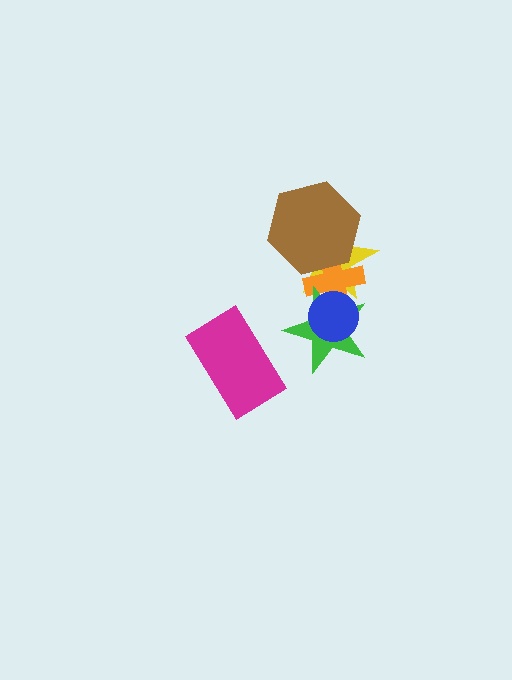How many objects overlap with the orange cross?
4 objects overlap with the orange cross.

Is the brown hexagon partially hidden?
No, no other shape covers it.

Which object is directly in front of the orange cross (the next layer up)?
The green star is directly in front of the orange cross.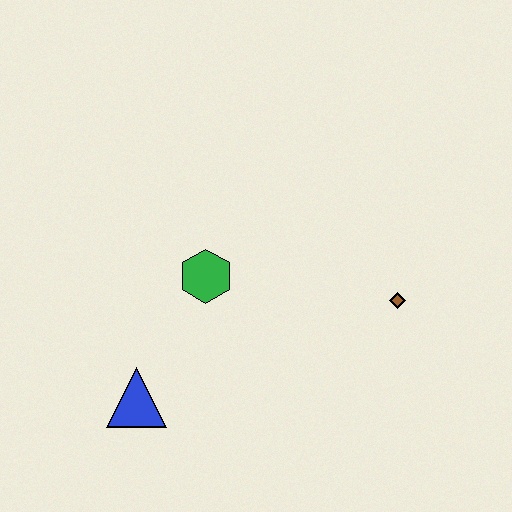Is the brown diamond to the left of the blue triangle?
No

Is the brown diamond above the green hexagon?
No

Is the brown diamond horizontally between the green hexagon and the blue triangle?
No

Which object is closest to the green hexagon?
The blue triangle is closest to the green hexagon.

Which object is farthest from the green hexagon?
The brown diamond is farthest from the green hexagon.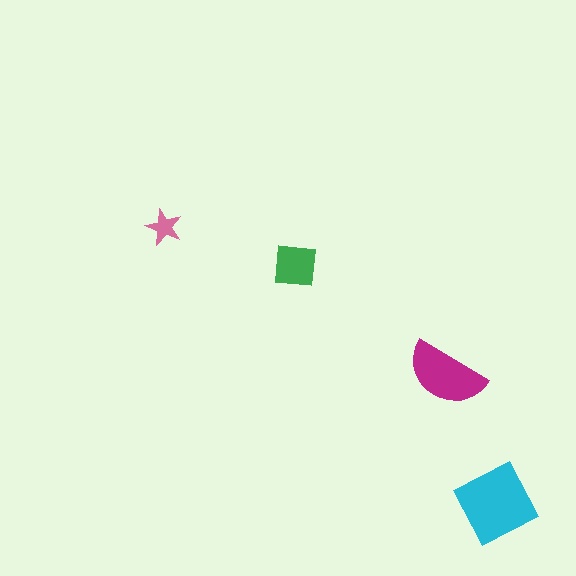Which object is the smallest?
The pink star.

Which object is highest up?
The pink star is topmost.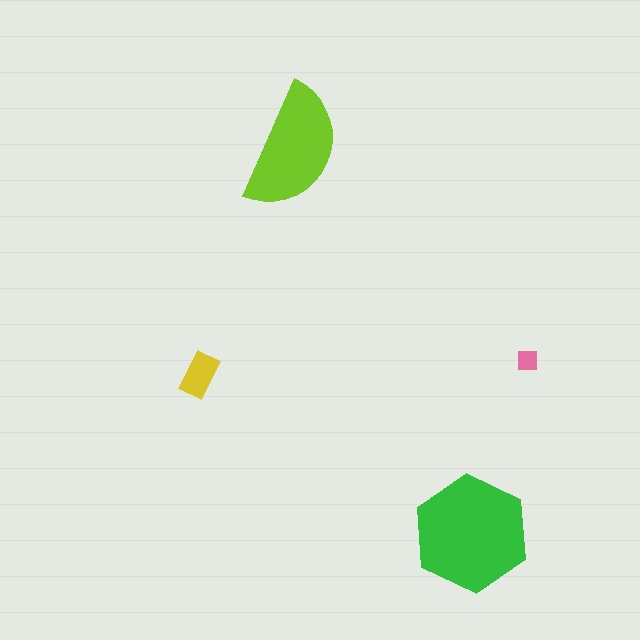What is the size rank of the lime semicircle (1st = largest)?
2nd.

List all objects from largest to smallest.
The green hexagon, the lime semicircle, the yellow rectangle, the pink square.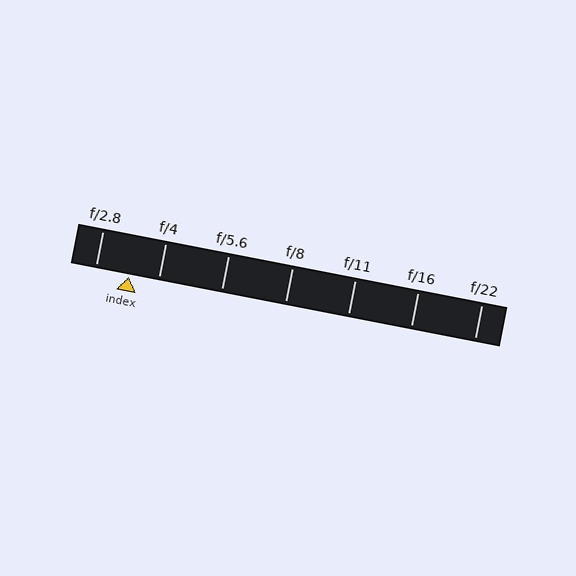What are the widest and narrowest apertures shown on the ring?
The widest aperture shown is f/2.8 and the narrowest is f/22.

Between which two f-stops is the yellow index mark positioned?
The index mark is between f/2.8 and f/4.